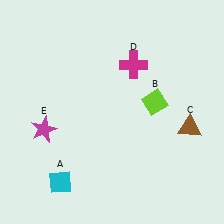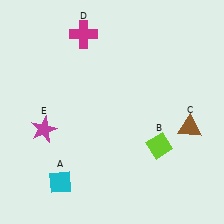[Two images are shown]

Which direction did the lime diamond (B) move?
The lime diamond (B) moved down.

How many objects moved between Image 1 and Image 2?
2 objects moved between the two images.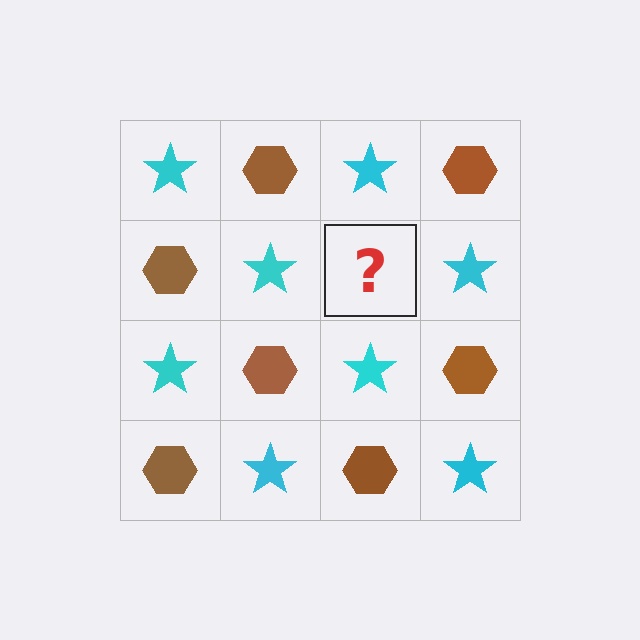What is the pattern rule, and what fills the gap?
The rule is that it alternates cyan star and brown hexagon in a checkerboard pattern. The gap should be filled with a brown hexagon.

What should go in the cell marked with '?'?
The missing cell should contain a brown hexagon.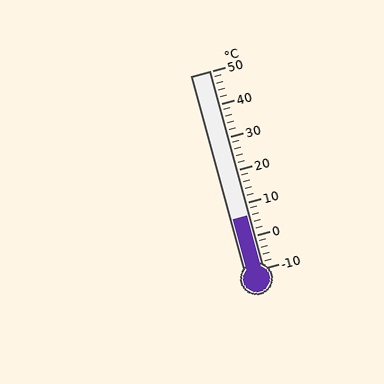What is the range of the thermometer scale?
The thermometer scale ranges from -10°C to 50°C.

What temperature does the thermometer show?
The thermometer shows approximately 6°C.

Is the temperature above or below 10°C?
The temperature is below 10°C.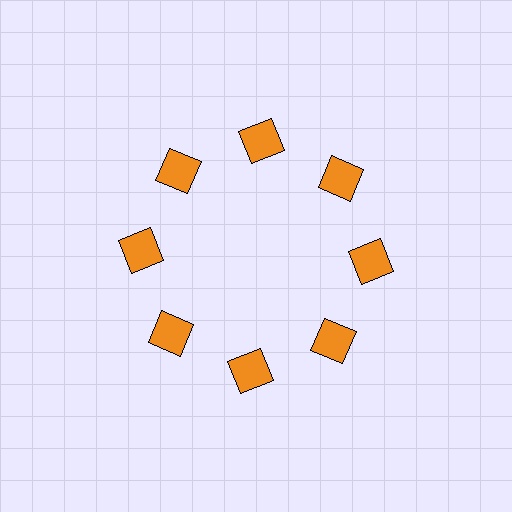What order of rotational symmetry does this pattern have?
This pattern has 8-fold rotational symmetry.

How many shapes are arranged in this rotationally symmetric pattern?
There are 8 shapes, arranged in 8 groups of 1.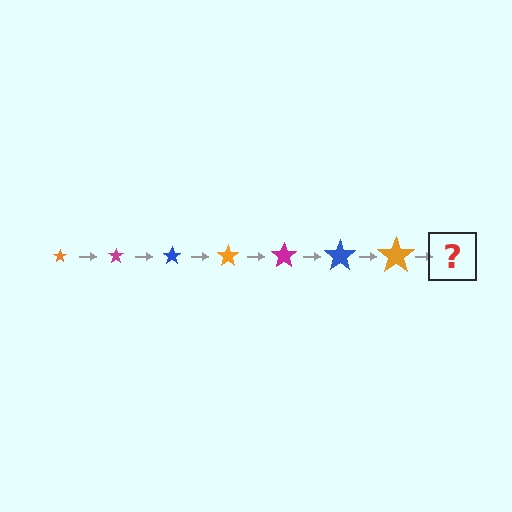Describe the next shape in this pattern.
It should be a magenta star, larger than the previous one.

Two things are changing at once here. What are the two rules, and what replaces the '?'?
The two rules are that the star grows larger each step and the color cycles through orange, magenta, and blue. The '?' should be a magenta star, larger than the previous one.